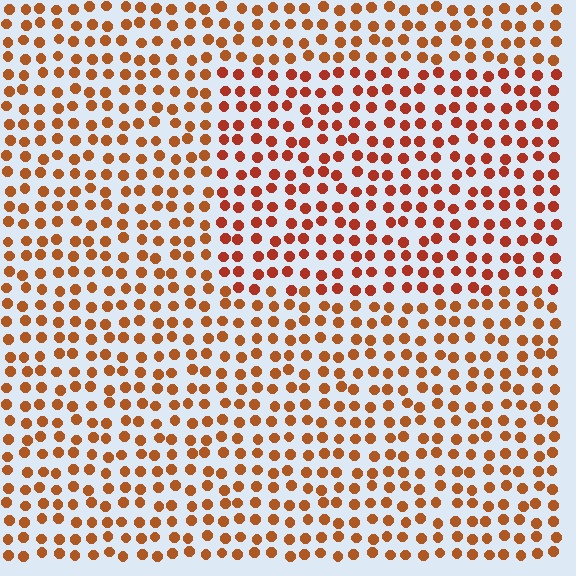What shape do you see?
I see a rectangle.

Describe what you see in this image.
The image is filled with small brown elements in a uniform arrangement. A rectangle-shaped region is visible where the elements are tinted to a slightly different hue, forming a subtle color boundary.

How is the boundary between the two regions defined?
The boundary is defined purely by a slight shift in hue (about 16 degrees). Spacing, size, and orientation are identical on both sides.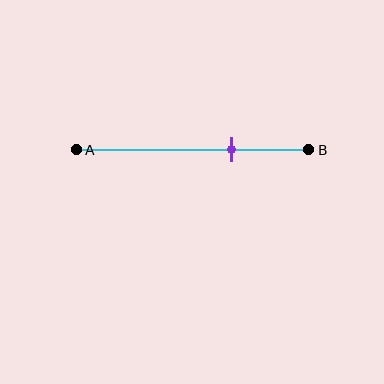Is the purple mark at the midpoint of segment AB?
No, the mark is at about 65% from A, not at the 50% midpoint.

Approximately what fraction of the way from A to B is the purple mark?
The purple mark is approximately 65% of the way from A to B.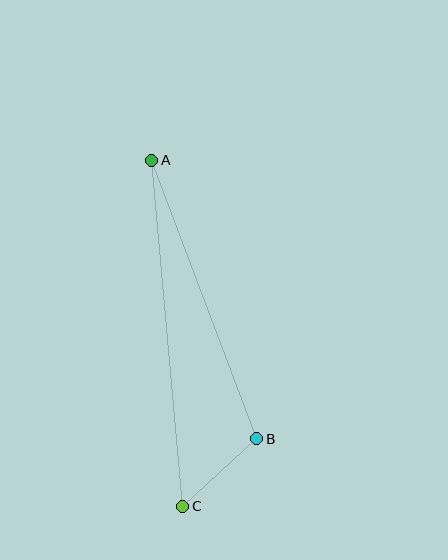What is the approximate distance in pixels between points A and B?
The distance between A and B is approximately 298 pixels.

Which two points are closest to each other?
Points B and C are closest to each other.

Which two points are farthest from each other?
Points A and C are farthest from each other.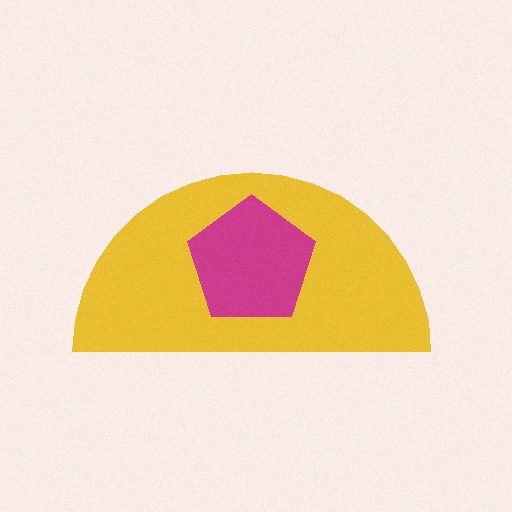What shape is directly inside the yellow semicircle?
The magenta pentagon.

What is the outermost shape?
The yellow semicircle.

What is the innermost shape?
The magenta pentagon.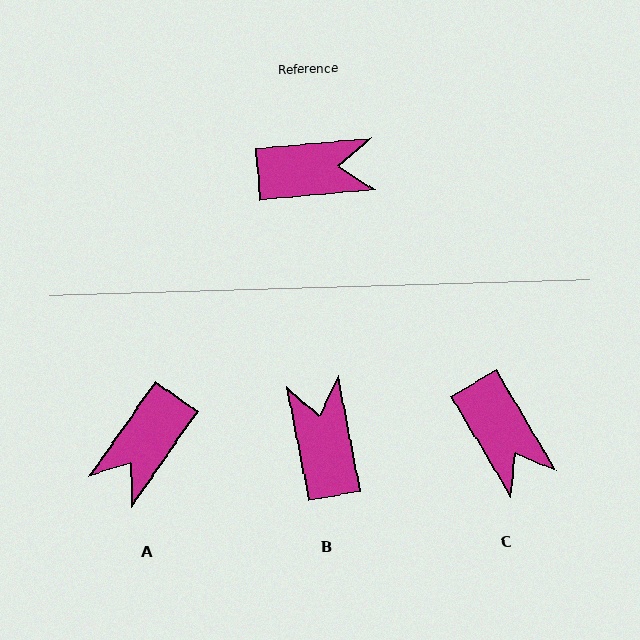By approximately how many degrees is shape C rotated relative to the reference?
Approximately 65 degrees clockwise.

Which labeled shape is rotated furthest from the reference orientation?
A, about 130 degrees away.